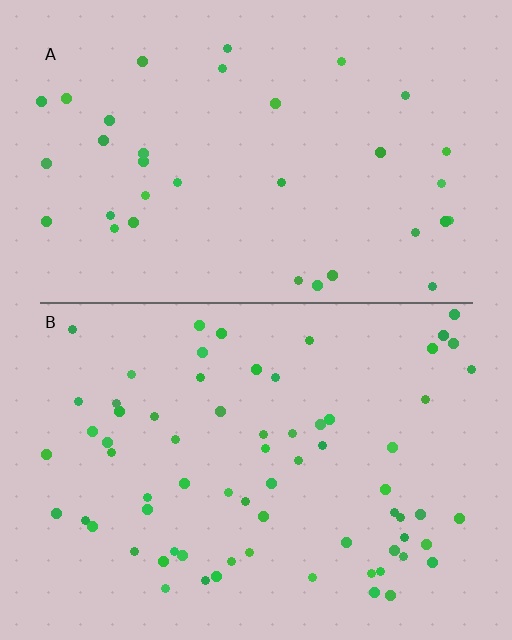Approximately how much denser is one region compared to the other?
Approximately 2.0× — region B over region A.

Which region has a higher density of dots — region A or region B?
B (the bottom).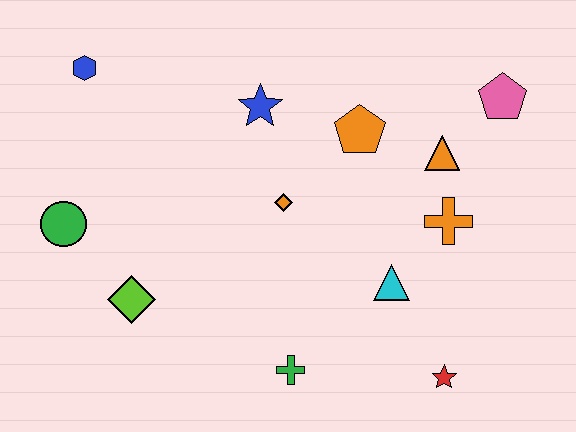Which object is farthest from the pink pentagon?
The green circle is farthest from the pink pentagon.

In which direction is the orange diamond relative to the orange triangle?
The orange diamond is to the left of the orange triangle.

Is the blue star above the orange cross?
Yes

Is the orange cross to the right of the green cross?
Yes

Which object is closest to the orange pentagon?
The orange triangle is closest to the orange pentagon.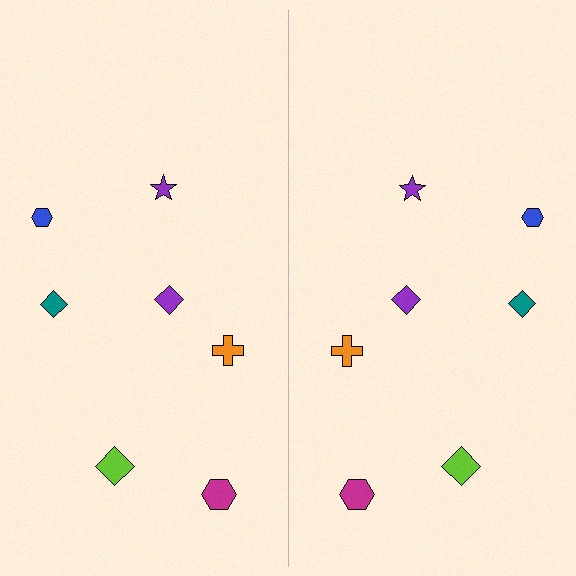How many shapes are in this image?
There are 14 shapes in this image.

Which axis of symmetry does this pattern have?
The pattern has a vertical axis of symmetry running through the center of the image.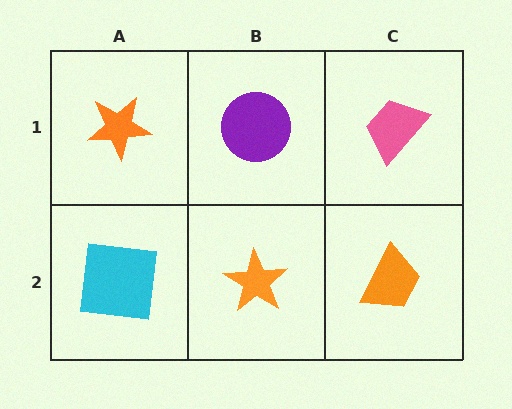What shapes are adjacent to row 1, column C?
An orange trapezoid (row 2, column C), a purple circle (row 1, column B).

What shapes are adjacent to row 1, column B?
An orange star (row 2, column B), an orange star (row 1, column A), a pink trapezoid (row 1, column C).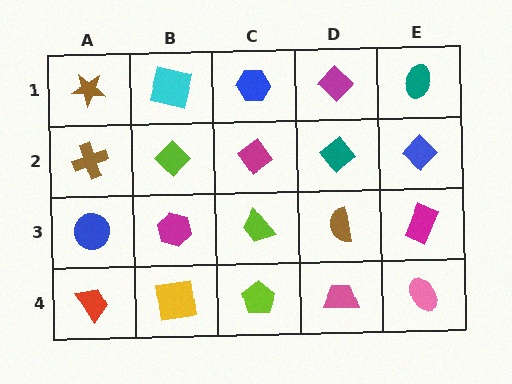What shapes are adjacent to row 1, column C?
A magenta diamond (row 2, column C), a cyan square (row 1, column B), a magenta diamond (row 1, column D).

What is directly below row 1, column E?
A blue diamond.